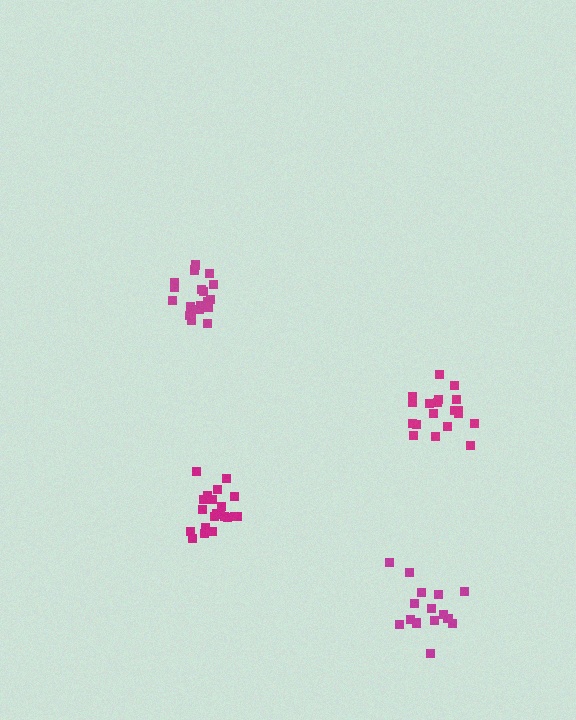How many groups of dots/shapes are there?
There are 4 groups.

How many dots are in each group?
Group 1: 19 dots, Group 2: 19 dots, Group 3: 21 dots, Group 4: 15 dots (74 total).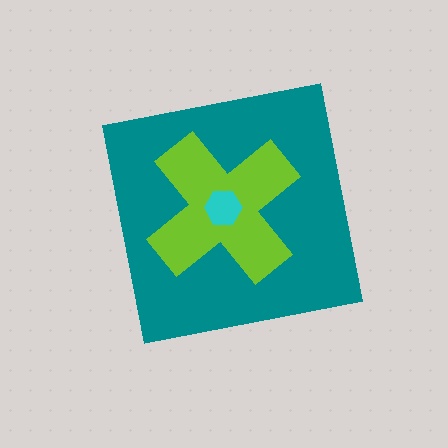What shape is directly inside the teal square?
The lime cross.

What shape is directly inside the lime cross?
The cyan hexagon.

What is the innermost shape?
The cyan hexagon.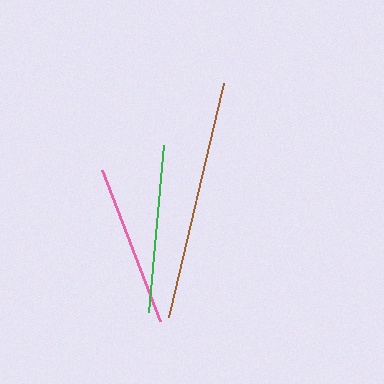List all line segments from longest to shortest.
From longest to shortest: brown, green, pink.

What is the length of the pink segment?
The pink segment is approximately 162 pixels long.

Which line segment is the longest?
The brown line is the longest at approximately 240 pixels.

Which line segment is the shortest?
The pink line is the shortest at approximately 162 pixels.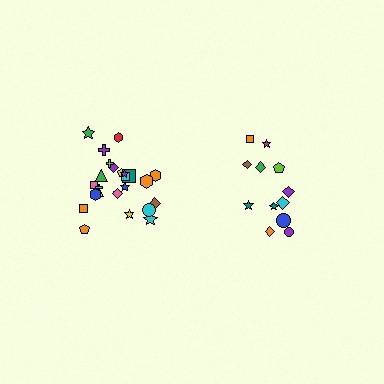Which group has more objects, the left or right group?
The left group.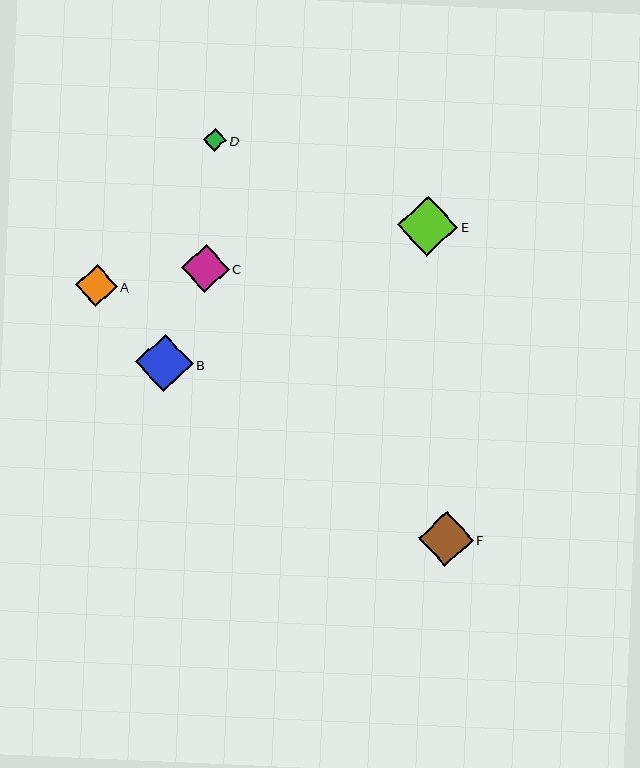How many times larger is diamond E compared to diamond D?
Diamond E is approximately 2.6 times the size of diamond D.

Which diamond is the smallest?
Diamond D is the smallest with a size of approximately 23 pixels.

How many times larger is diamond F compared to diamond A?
Diamond F is approximately 1.3 times the size of diamond A.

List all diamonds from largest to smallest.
From largest to smallest: E, B, F, C, A, D.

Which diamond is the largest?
Diamond E is the largest with a size of approximately 60 pixels.